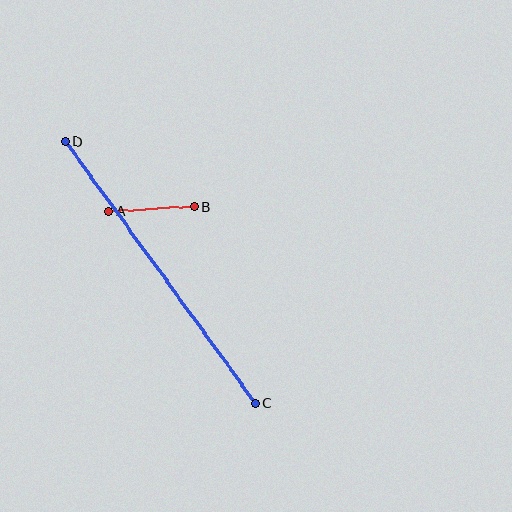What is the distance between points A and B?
The distance is approximately 86 pixels.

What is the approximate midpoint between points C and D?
The midpoint is at approximately (160, 272) pixels.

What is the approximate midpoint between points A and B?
The midpoint is at approximately (151, 209) pixels.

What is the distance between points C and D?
The distance is approximately 323 pixels.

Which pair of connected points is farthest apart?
Points C and D are farthest apart.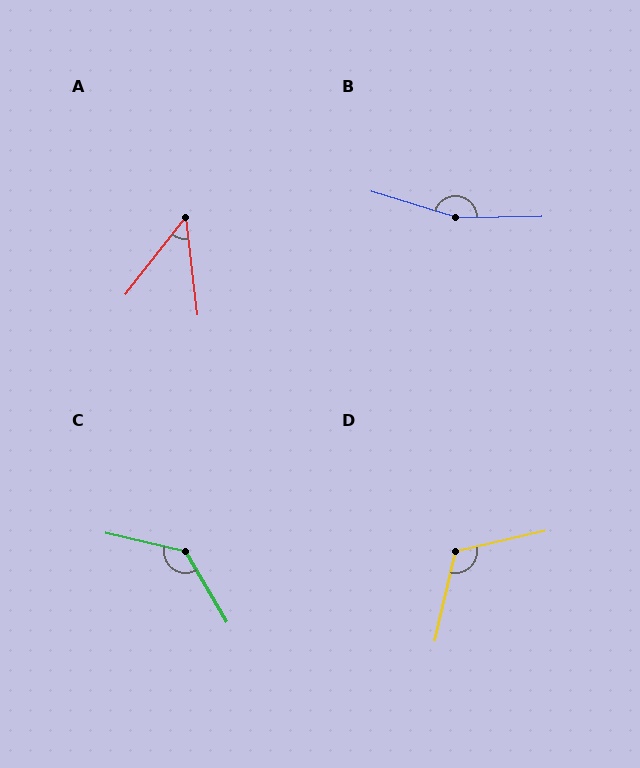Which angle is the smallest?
A, at approximately 45 degrees.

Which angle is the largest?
B, at approximately 162 degrees.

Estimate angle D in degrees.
Approximately 116 degrees.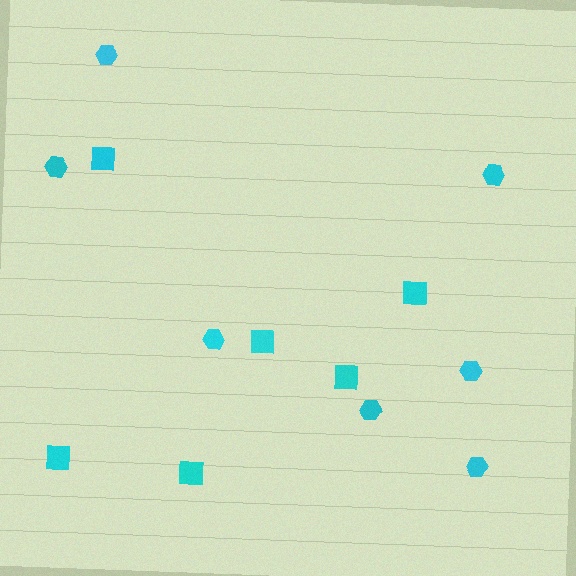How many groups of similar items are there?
There are 2 groups: one group of hexagons (7) and one group of squares (6).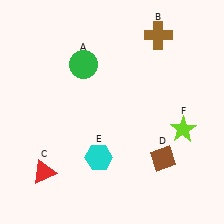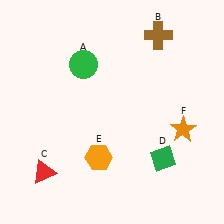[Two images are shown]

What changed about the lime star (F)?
In Image 1, F is lime. In Image 2, it changed to orange.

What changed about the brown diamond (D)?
In Image 1, D is brown. In Image 2, it changed to green.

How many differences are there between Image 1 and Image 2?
There are 3 differences between the two images.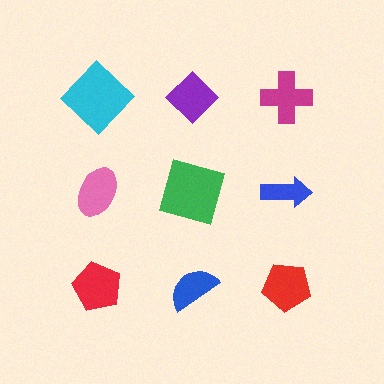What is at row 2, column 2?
A green square.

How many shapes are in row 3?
3 shapes.